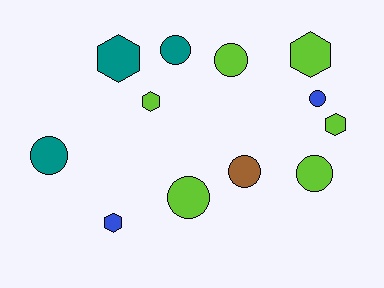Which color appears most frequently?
Lime, with 6 objects.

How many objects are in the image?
There are 12 objects.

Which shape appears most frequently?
Circle, with 7 objects.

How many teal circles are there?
There are 2 teal circles.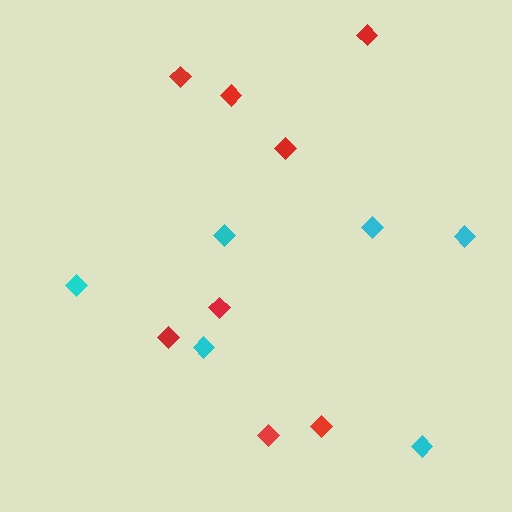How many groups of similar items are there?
There are 2 groups: one group of red diamonds (8) and one group of cyan diamonds (6).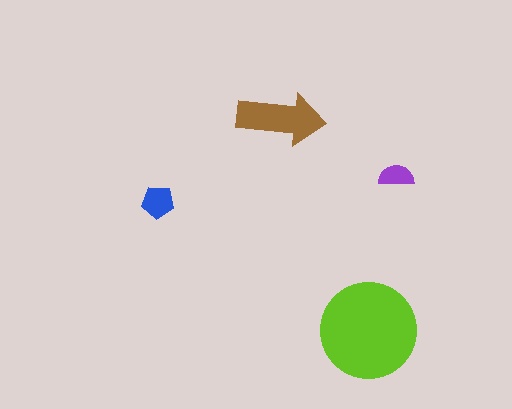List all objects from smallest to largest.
The purple semicircle, the blue pentagon, the brown arrow, the lime circle.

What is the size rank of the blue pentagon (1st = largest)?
3rd.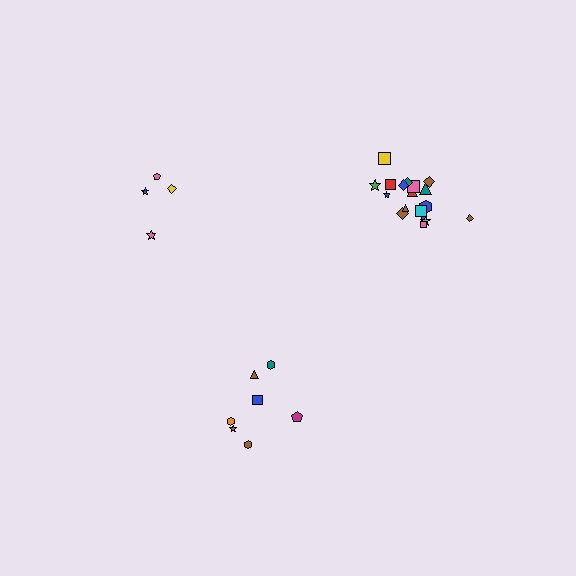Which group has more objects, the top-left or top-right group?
The top-right group.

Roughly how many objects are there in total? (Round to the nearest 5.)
Roughly 30 objects in total.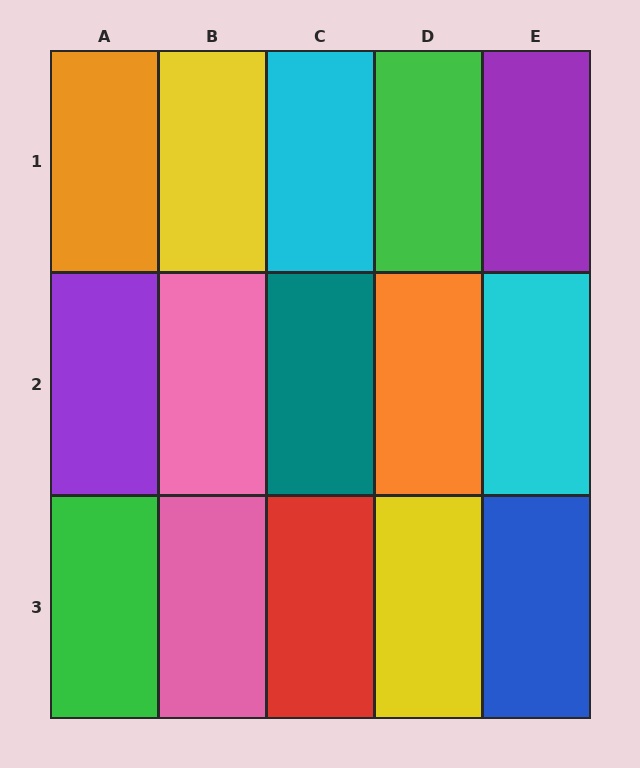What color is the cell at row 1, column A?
Orange.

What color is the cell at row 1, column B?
Yellow.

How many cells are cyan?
2 cells are cyan.